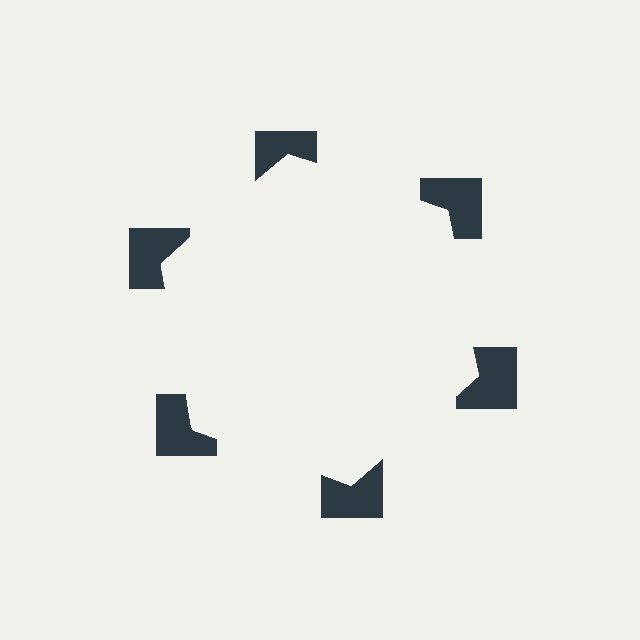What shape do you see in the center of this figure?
An illusory hexagon — its edges are inferred from the aligned wedge cuts in the notched squares, not physically drawn.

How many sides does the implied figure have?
6 sides.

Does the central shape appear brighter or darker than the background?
It typically appears slightly brighter than the background, even though no actual brightness change is drawn.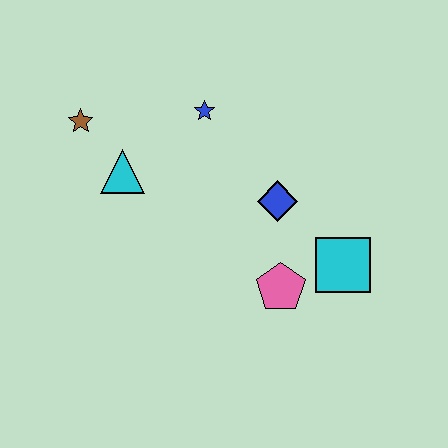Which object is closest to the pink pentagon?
The cyan square is closest to the pink pentagon.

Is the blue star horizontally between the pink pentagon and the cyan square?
No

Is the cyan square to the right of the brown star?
Yes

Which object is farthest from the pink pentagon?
The brown star is farthest from the pink pentagon.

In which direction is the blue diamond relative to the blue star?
The blue diamond is below the blue star.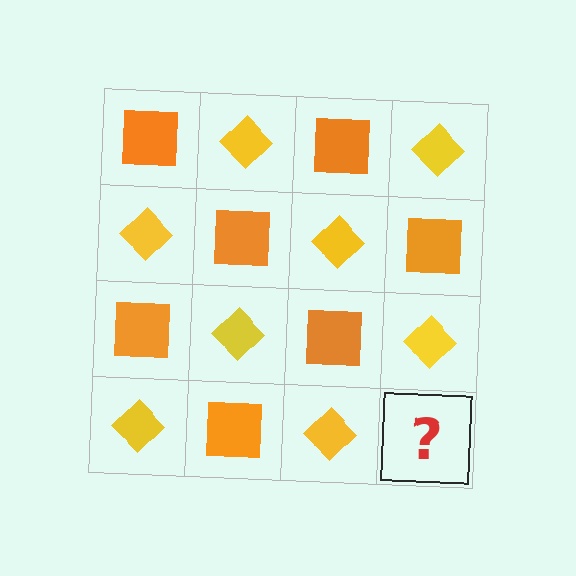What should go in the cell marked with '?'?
The missing cell should contain an orange square.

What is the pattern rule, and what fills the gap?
The rule is that it alternates orange square and yellow diamond in a checkerboard pattern. The gap should be filled with an orange square.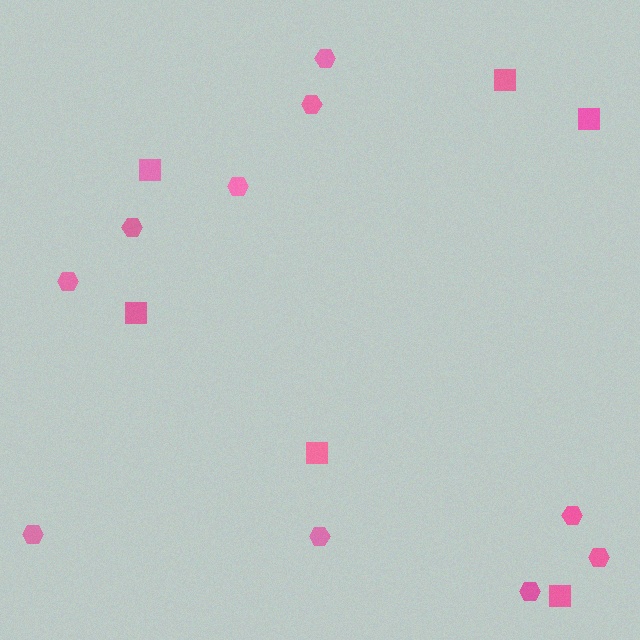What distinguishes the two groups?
There are 2 groups: one group of squares (6) and one group of hexagons (10).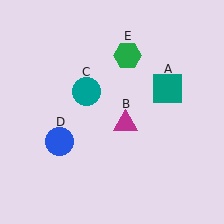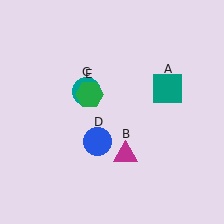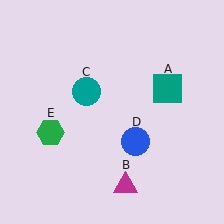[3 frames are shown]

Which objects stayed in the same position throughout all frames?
Teal square (object A) and teal circle (object C) remained stationary.